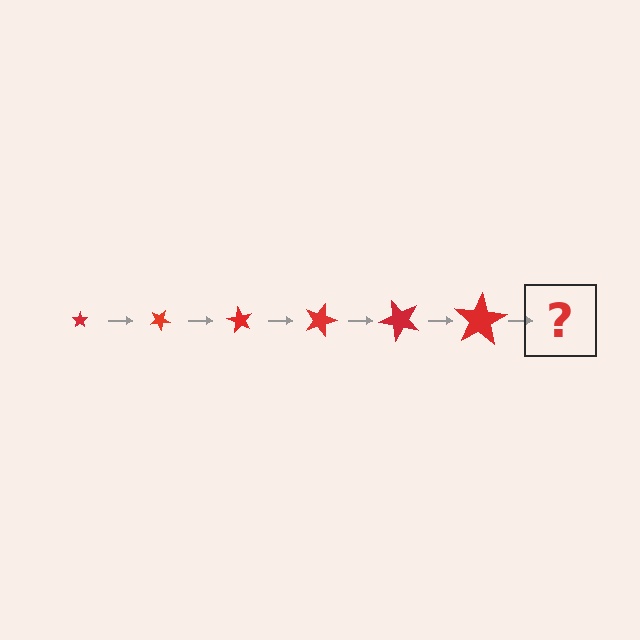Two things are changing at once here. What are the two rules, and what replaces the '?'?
The two rules are that the star grows larger each step and it rotates 30 degrees each step. The '?' should be a star, larger than the previous one and rotated 180 degrees from the start.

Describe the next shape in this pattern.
It should be a star, larger than the previous one and rotated 180 degrees from the start.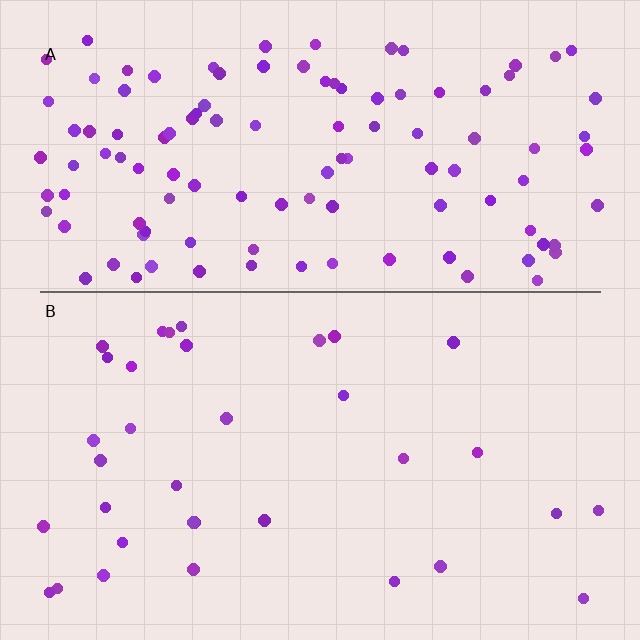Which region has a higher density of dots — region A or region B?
A (the top).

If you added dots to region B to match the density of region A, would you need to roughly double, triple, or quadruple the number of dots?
Approximately triple.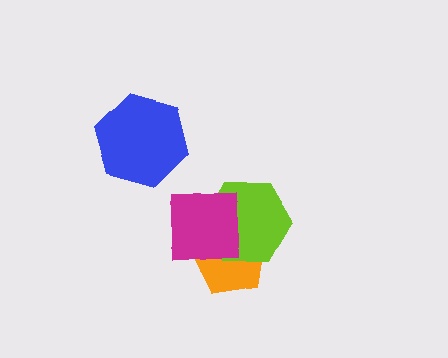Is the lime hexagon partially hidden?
Yes, it is partially covered by another shape.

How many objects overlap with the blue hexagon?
0 objects overlap with the blue hexagon.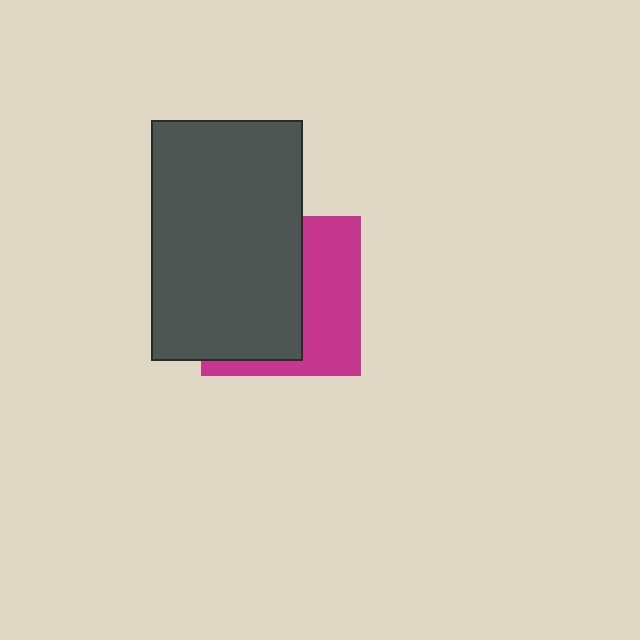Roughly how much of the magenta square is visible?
A small part of it is visible (roughly 42%).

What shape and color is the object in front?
The object in front is a dark gray rectangle.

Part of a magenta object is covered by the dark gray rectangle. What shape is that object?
It is a square.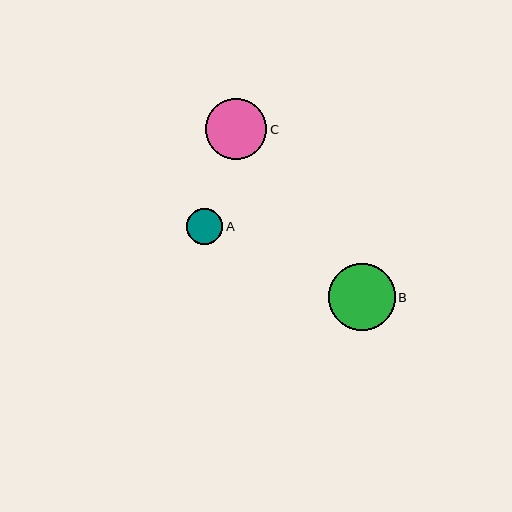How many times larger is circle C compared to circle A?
Circle C is approximately 1.7 times the size of circle A.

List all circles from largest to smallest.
From largest to smallest: B, C, A.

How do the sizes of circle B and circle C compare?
Circle B and circle C are approximately the same size.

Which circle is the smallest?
Circle A is the smallest with a size of approximately 36 pixels.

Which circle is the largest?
Circle B is the largest with a size of approximately 67 pixels.